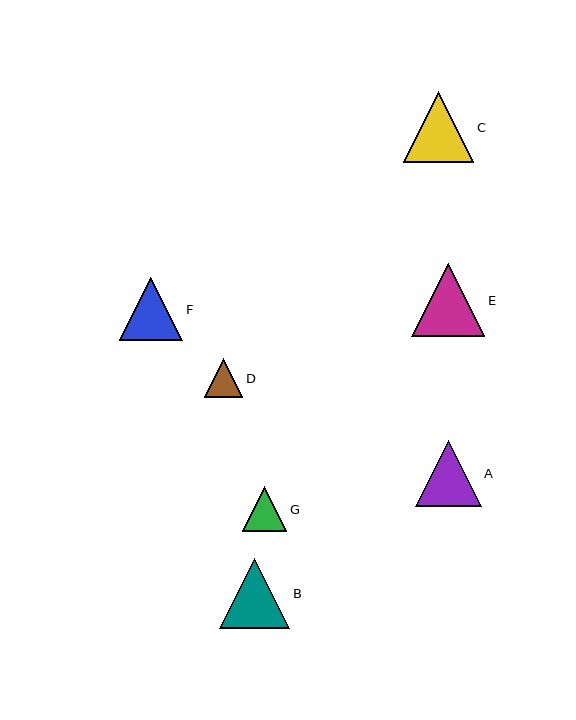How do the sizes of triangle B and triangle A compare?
Triangle B and triangle A are approximately the same size.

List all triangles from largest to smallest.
From largest to smallest: E, C, B, A, F, G, D.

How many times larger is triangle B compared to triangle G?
Triangle B is approximately 1.6 times the size of triangle G.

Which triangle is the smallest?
Triangle D is the smallest with a size of approximately 39 pixels.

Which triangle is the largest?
Triangle E is the largest with a size of approximately 73 pixels.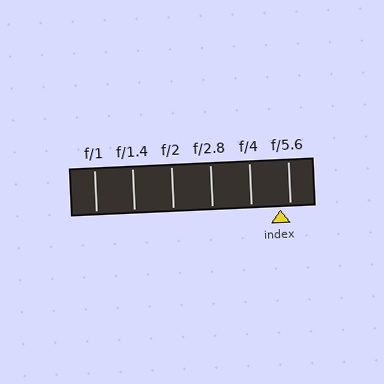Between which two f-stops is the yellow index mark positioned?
The index mark is between f/4 and f/5.6.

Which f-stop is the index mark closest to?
The index mark is closest to f/5.6.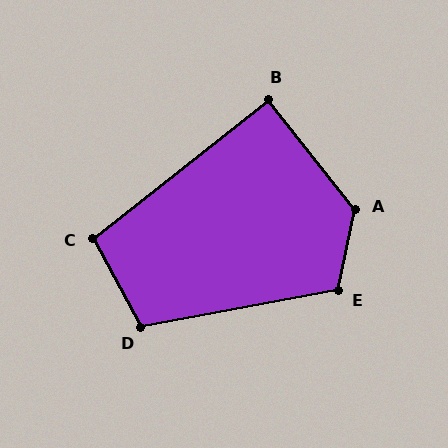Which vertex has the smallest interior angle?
B, at approximately 90 degrees.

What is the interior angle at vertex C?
Approximately 100 degrees (obtuse).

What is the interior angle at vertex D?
Approximately 108 degrees (obtuse).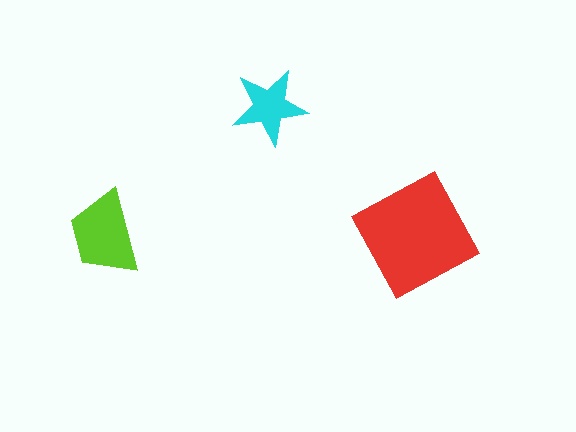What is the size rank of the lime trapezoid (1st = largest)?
2nd.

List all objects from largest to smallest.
The red square, the lime trapezoid, the cyan star.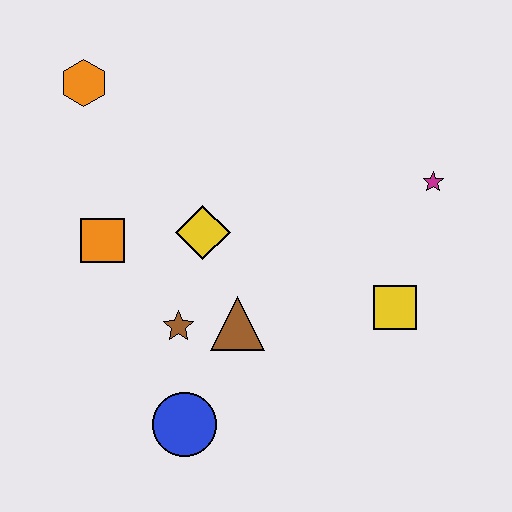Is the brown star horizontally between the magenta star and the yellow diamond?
No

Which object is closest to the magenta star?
The yellow square is closest to the magenta star.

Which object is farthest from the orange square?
The magenta star is farthest from the orange square.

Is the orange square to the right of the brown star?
No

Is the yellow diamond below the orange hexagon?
Yes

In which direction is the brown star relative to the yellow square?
The brown star is to the left of the yellow square.